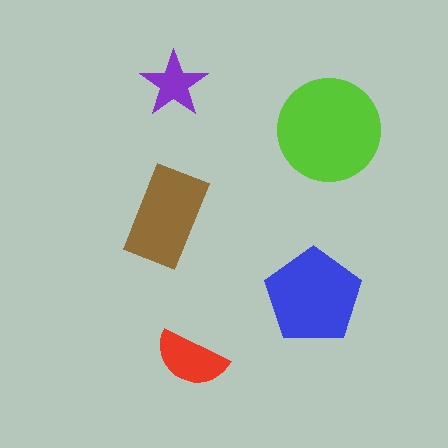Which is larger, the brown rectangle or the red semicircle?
The brown rectangle.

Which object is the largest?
The lime circle.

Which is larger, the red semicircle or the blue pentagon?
The blue pentagon.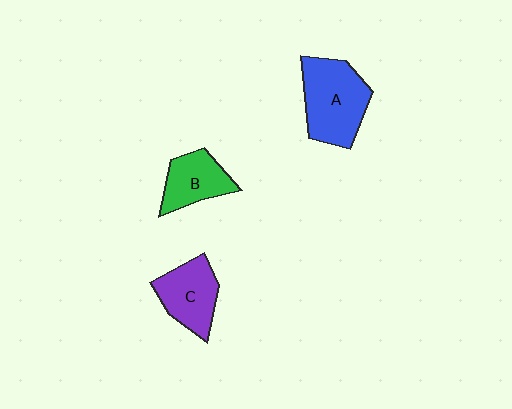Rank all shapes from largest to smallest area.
From largest to smallest: A (blue), C (purple), B (green).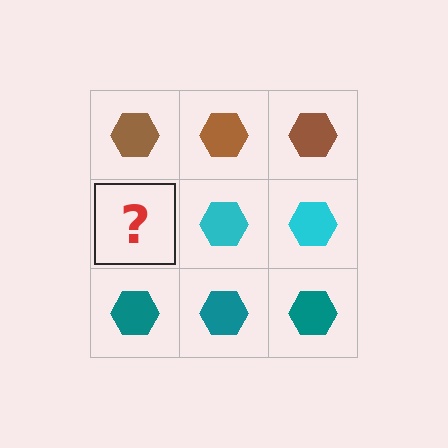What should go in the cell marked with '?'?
The missing cell should contain a cyan hexagon.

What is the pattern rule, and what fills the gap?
The rule is that each row has a consistent color. The gap should be filled with a cyan hexagon.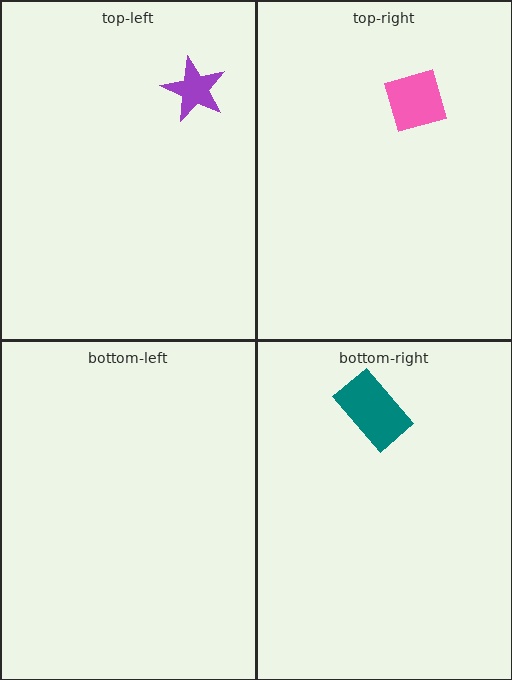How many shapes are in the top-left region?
1.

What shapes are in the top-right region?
The pink diamond.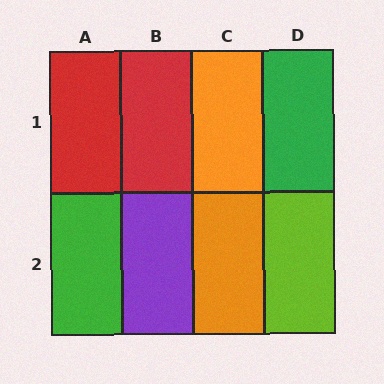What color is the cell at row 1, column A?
Red.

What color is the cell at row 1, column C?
Orange.